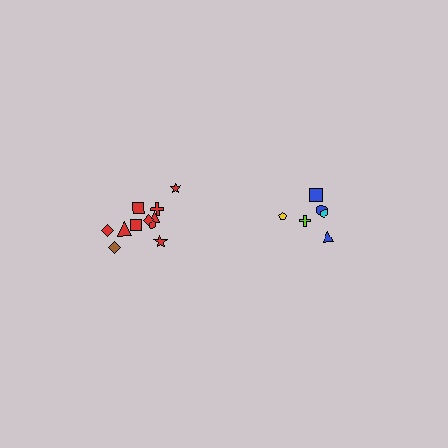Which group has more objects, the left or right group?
The left group.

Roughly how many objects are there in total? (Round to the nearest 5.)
Roughly 20 objects in total.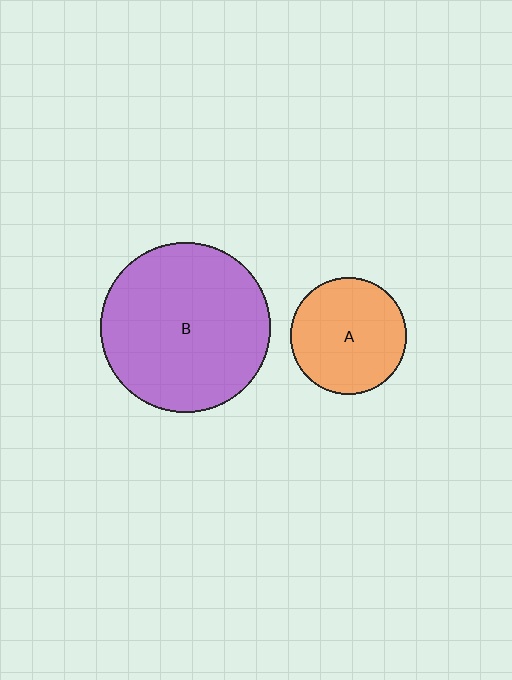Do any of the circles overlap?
No, none of the circles overlap.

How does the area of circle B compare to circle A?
Approximately 2.1 times.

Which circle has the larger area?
Circle B (purple).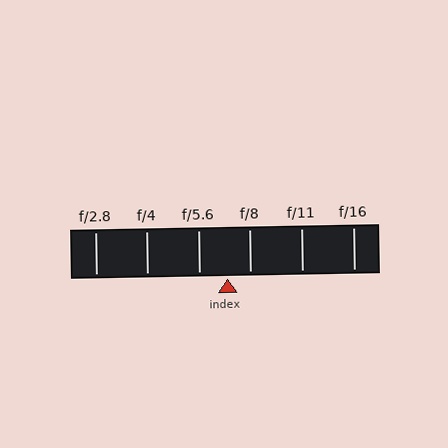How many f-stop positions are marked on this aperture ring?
There are 6 f-stop positions marked.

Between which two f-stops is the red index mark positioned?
The index mark is between f/5.6 and f/8.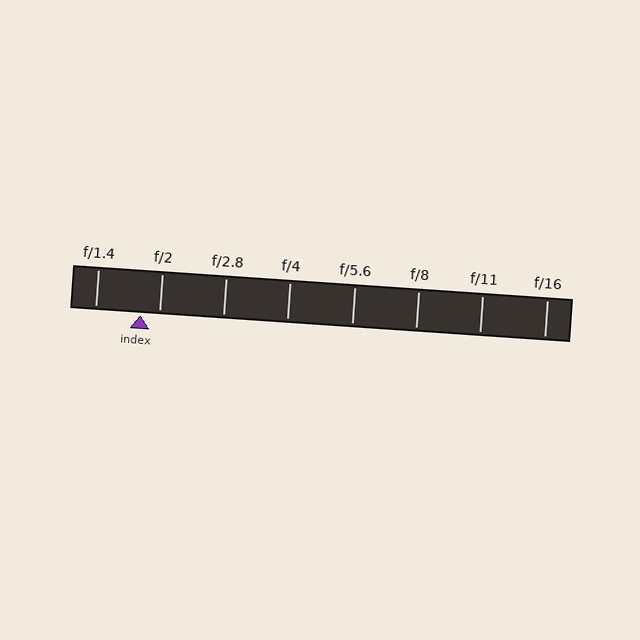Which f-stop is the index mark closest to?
The index mark is closest to f/2.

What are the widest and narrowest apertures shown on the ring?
The widest aperture shown is f/1.4 and the narrowest is f/16.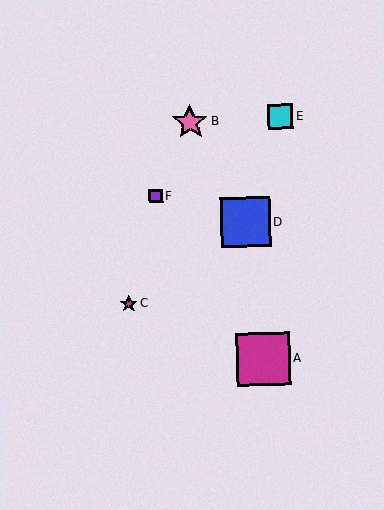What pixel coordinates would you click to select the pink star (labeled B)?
Click at (190, 122) to select the pink star B.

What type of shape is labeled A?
Shape A is a magenta square.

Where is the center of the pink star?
The center of the pink star is at (190, 122).